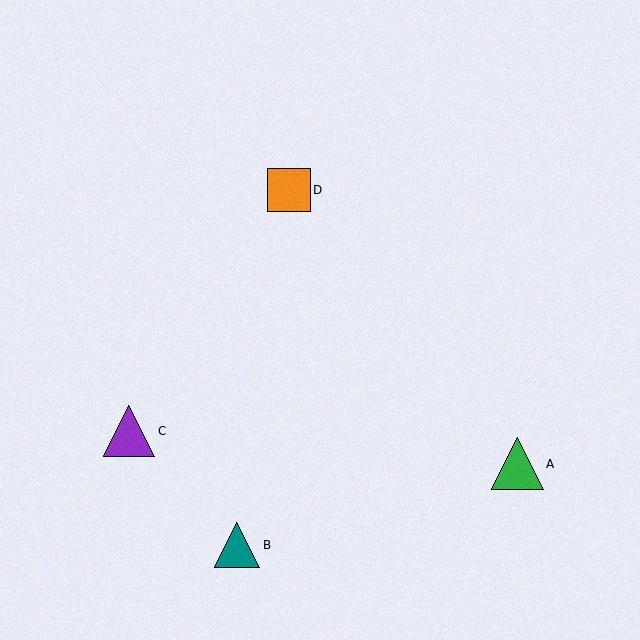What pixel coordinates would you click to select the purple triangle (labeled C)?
Click at (129, 431) to select the purple triangle C.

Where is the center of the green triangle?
The center of the green triangle is at (517, 464).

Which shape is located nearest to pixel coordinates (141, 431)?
The purple triangle (labeled C) at (129, 431) is nearest to that location.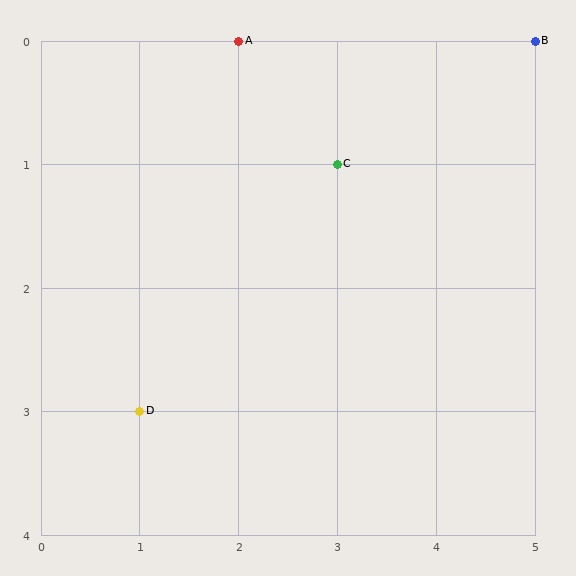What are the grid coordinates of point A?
Point A is at grid coordinates (2, 0).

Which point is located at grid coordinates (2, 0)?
Point A is at (2, 0).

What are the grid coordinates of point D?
Point D is at grid coordinates (1, 3).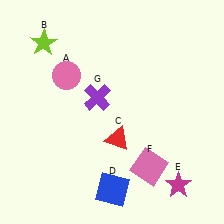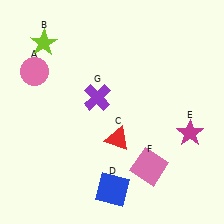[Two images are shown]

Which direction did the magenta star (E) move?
The magenta star (E) moved up.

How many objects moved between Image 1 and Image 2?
2 objects moved between the two images.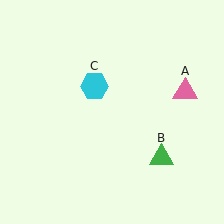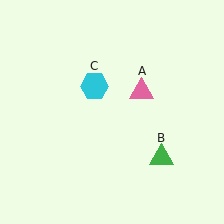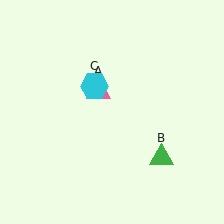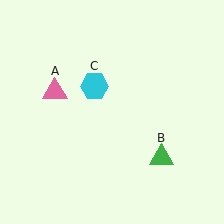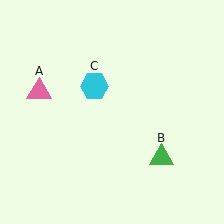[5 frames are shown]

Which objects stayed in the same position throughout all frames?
Green triangle (object B) and cyan hexagon (object C) remained stationary.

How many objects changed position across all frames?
1 object changed position: pink triangle (object A).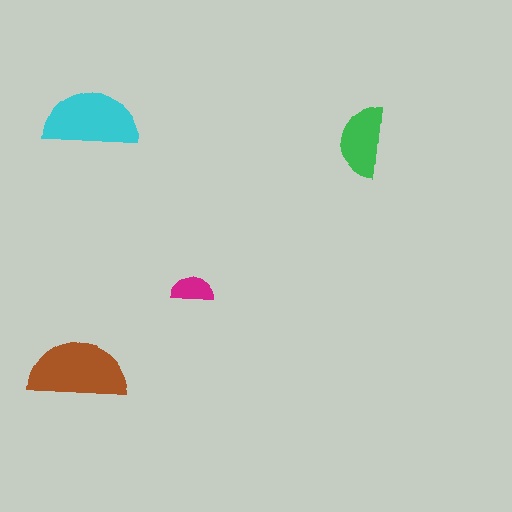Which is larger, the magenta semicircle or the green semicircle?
The green one.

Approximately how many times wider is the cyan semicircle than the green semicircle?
About 1.5 times wider.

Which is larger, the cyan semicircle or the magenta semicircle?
The cyan one.